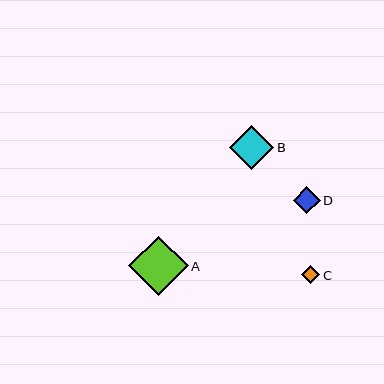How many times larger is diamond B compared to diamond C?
Diamond B is approximately 2.5 times the size of diamond C.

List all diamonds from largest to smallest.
From largest to smallest: A, B, D, C.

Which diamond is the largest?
Diamond A is the largest with a size of approximately 59 pixels.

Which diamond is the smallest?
Diamond C is the smallest with a size of approximately 18 pixels.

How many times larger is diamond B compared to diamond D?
Diamond B is approximately 1.6 times the size of diamond D.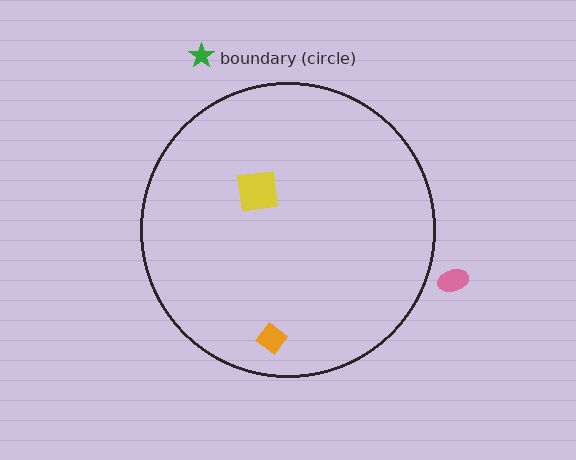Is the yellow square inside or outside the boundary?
Inside.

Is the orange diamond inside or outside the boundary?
Inside.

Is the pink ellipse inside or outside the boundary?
Outside.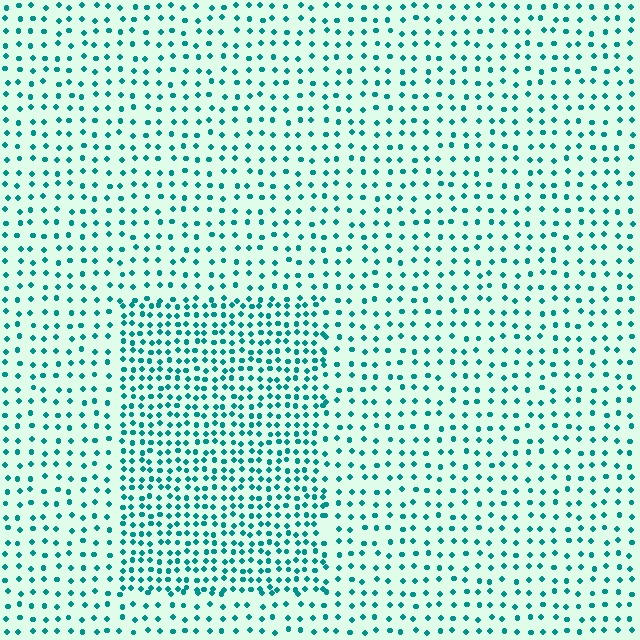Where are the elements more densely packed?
The elements are more densely packed inside the rectangle boundary.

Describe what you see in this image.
The image contains small teal elements arranged at two different densities. A rectangle-shaped region is visible where the elements are more densely packed than the surrounding area.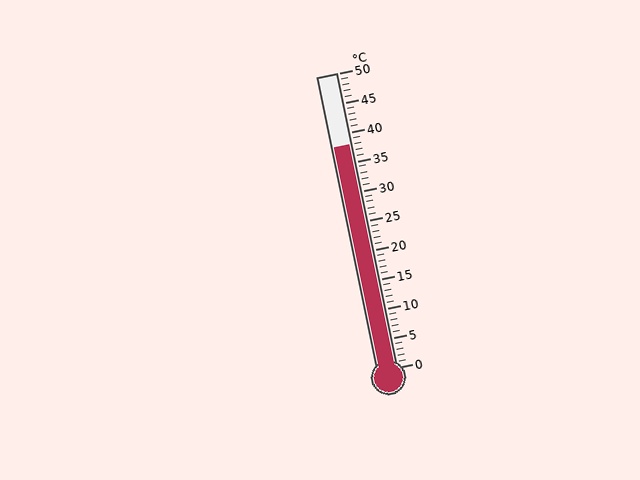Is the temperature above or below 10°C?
The temperature is above 10°C.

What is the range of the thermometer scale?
The thermometer scale ranges from 0°C to 50°C.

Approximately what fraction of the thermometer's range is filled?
The thermometer is filled to approximately 75% of its range.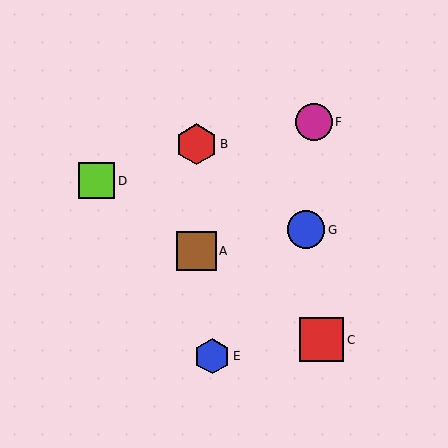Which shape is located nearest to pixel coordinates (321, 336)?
The red square (labeled C) at (322, 340) is nearest to that location.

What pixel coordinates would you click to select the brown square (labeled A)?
Click at (196, 251) to select the brown square A.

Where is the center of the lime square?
The center of the lime square is at (96, 181).